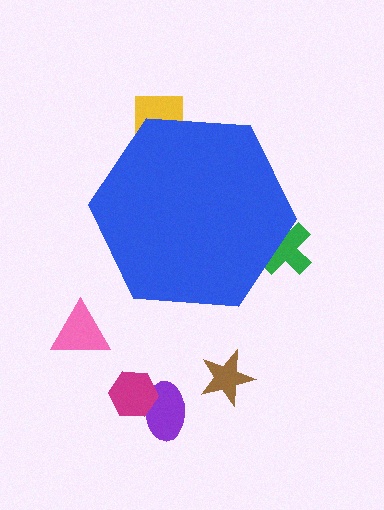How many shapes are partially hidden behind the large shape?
2 shapes are partially hidden.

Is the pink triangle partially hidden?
No, the pink triangle is fully visible.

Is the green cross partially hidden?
Yes, the green cross is partially hidden behind the blue hexagon.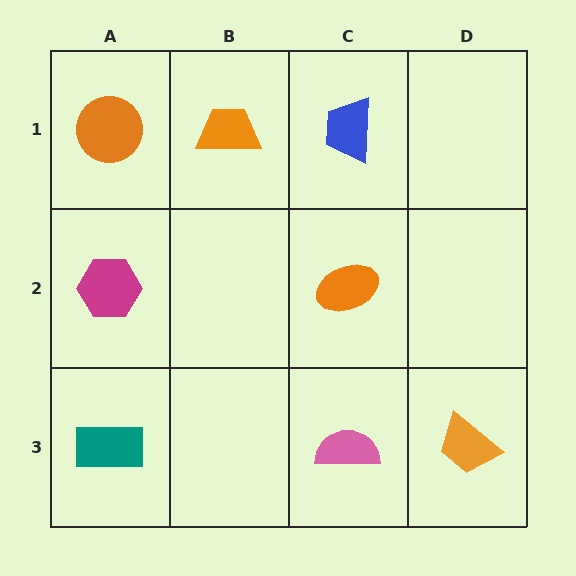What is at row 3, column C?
A pink semicircle.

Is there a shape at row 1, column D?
No, that cell is empty.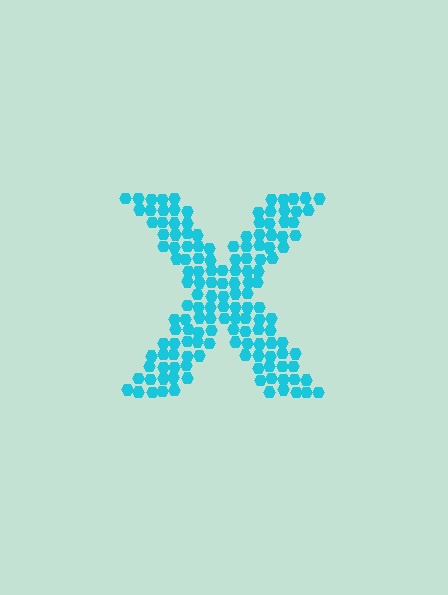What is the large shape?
The large shape is the letter X.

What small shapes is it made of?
It is made of small hexagons.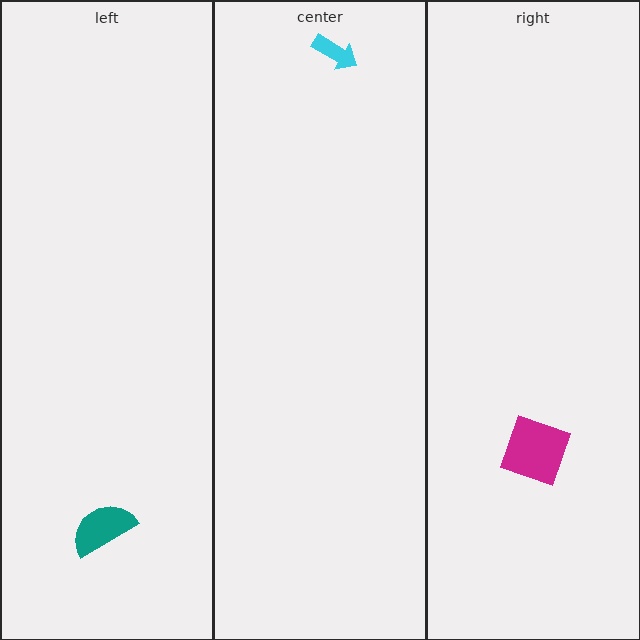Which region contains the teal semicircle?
The left region.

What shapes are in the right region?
The magenta square.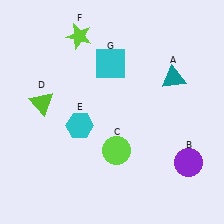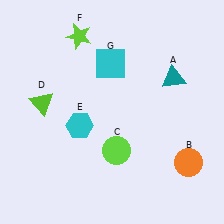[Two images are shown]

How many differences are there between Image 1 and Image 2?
There is 1 difference between the two images.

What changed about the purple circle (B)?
In Image 1, B is purple. In Image 2, it changed to orange.